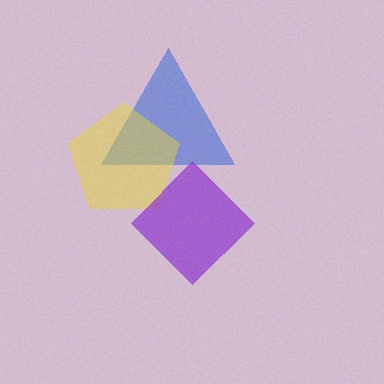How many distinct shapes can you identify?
There are 3 distinct shapes: a blue triangle, a yellow pentagon, a purple diamond.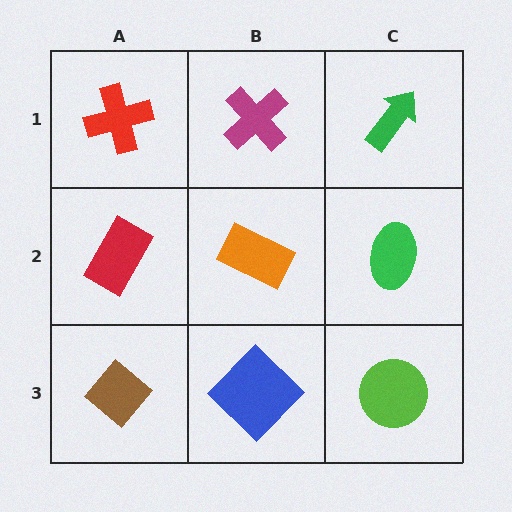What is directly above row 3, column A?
A red rectangle.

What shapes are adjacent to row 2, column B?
A magenta cross (row 1, column B), a blue diamond (row 3, column B), a red rectangle (row 2, column A), a green ellipse (row 2, column C).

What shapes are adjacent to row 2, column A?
A red cross (row 1, column A), a brown diamond (row 3, column A), an orange rectangle (row 2, column B).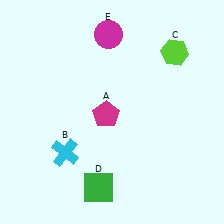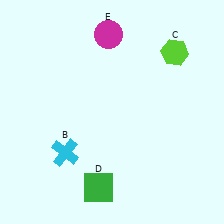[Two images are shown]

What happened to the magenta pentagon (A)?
The magenta pentagon (A) was removed in Image 2. It was in the bottom-left area of Image 1.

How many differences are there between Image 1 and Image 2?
There is 1 difference between the two images.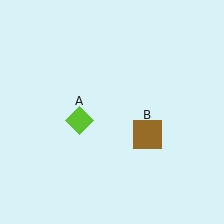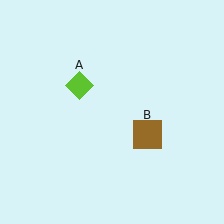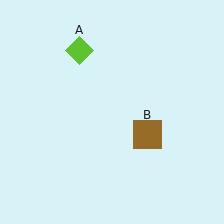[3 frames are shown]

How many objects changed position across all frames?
1 object changed position: lime diamond (object A).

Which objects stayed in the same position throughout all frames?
Brown square (object B) remained stationary.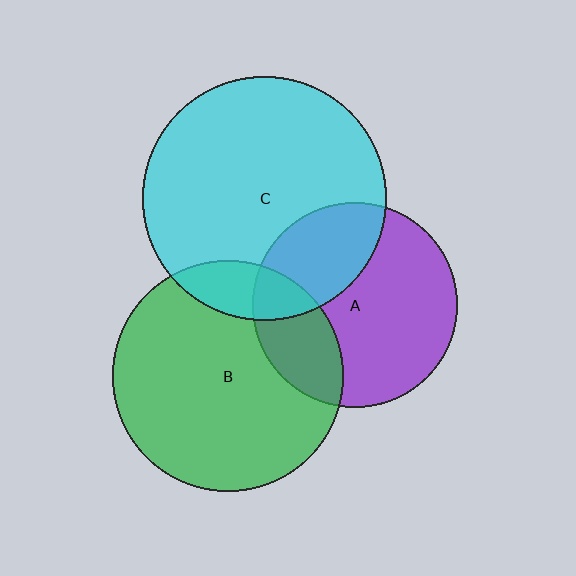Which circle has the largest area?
Circle C (cyan).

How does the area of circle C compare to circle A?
Approximately 1.4 times.